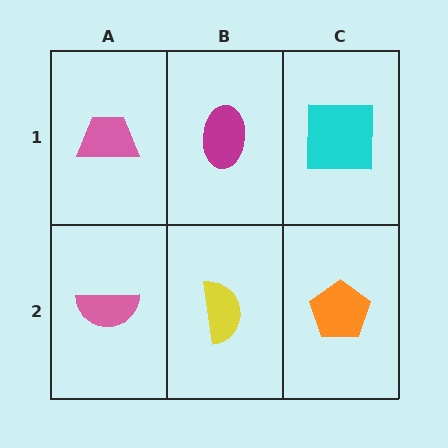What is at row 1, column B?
A magenta ellipse.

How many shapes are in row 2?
3 shapes.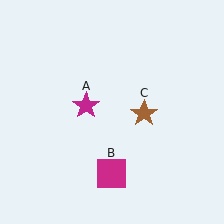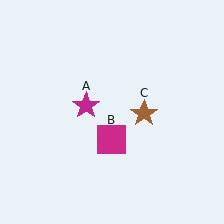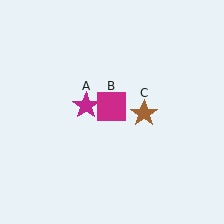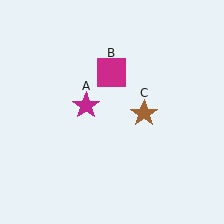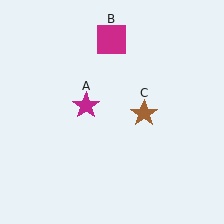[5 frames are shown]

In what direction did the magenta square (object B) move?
The magenta square (object B) moved up.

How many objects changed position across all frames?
1 object changed position: magenta square (object B).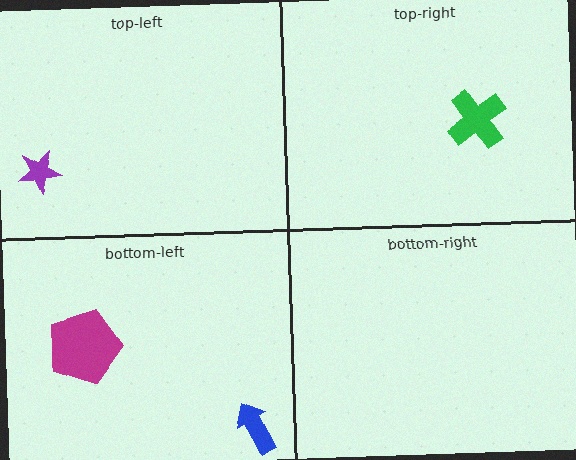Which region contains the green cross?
The top-right region.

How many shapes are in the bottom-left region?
2.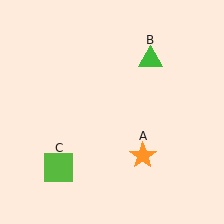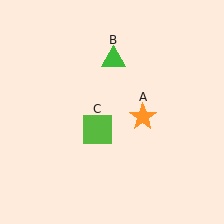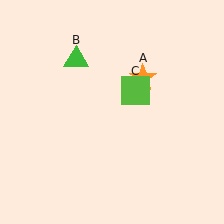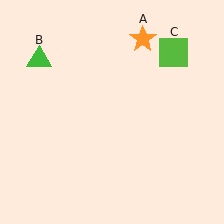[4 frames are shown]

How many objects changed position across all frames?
3 objects changed position: orange star (object A), green triangle (object B), lime square (object C).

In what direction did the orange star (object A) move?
The orange star (object A) moved up.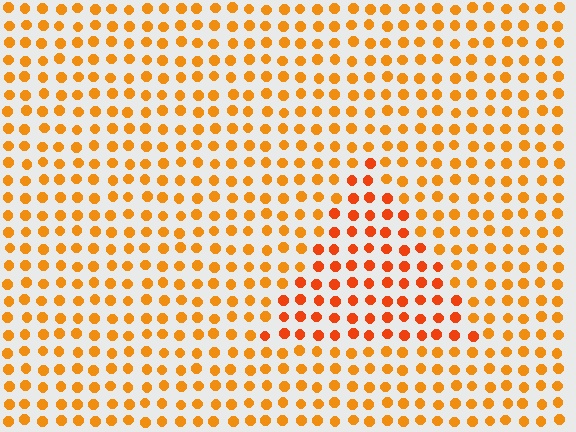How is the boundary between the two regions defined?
The boundary is defined purely by a slight shift in hue (about 21 degrees). Spacing, size, and orientation are identical on both sides.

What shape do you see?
I see a triangle.